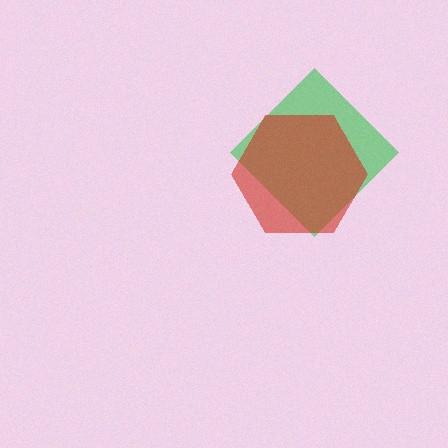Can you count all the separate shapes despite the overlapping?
Yes, there are 2 separate shapes.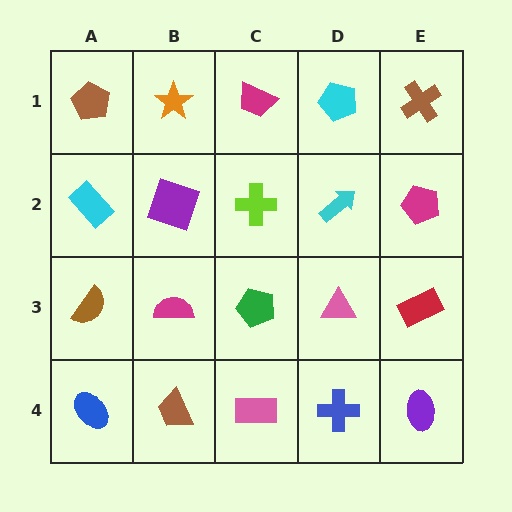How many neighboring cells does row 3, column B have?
4.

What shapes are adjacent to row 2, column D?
A cyan pentagon (row 1, column D), a pink triangle (row 3, column D), a lime cross (row 2, column C), a magenta pentagon (row 2, column E).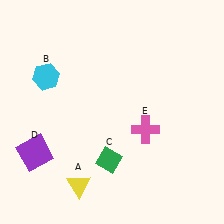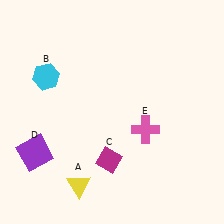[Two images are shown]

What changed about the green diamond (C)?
In Image 1, C is green. In Image 2, it changed to magenta.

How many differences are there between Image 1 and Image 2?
There is 1 difference between the two images.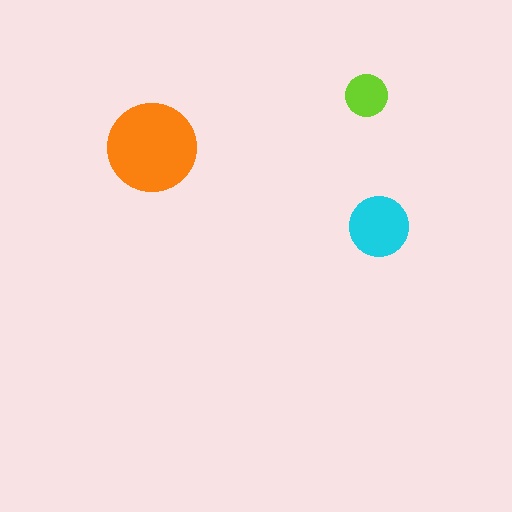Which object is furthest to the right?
The cyan circle is rightmost.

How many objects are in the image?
There are 3 objects in the image.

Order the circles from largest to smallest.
the orange one, the cyan one, the lime one.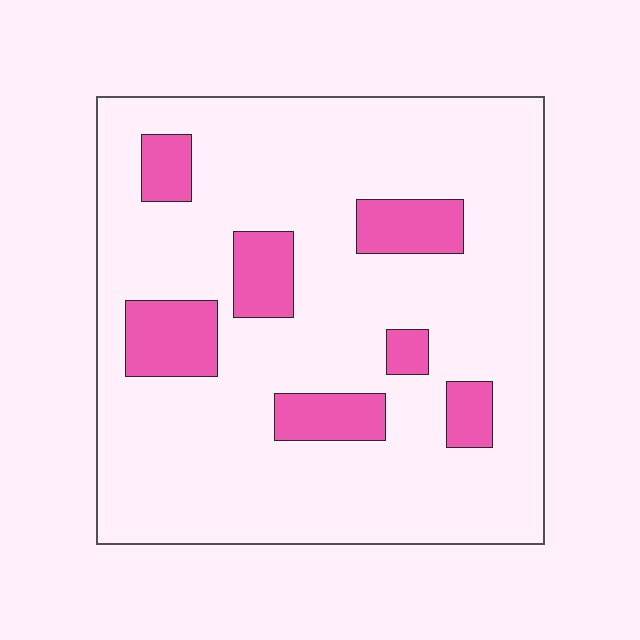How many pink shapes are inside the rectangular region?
7.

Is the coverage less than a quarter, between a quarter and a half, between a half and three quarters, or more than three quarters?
Less than a quarter.